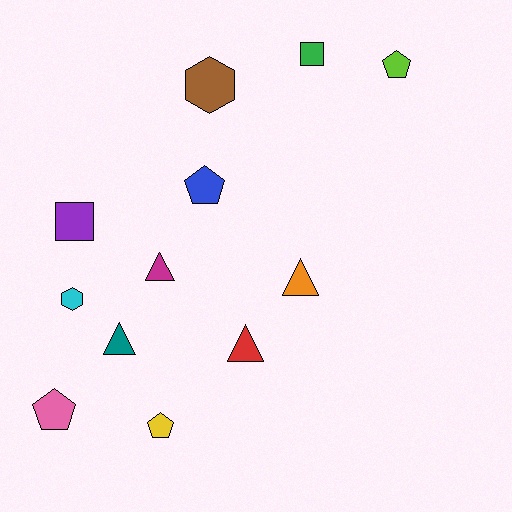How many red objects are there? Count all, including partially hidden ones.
There is 1 red object.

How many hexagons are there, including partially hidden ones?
There are 2 hexagons.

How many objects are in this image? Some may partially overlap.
There are 12 objects.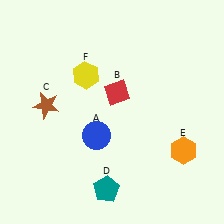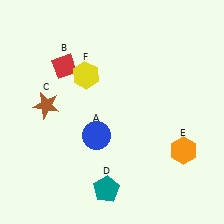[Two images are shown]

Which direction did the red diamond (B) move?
The red diamond (B) moved left.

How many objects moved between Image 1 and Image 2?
1 object moved between the two images.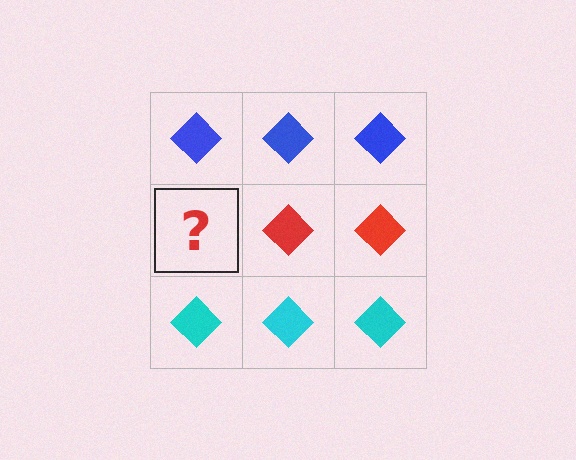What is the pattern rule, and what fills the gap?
The rule is that each row has a consistent color. The gap should be filled with a red diamond.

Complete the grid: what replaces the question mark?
The question mark should be replaced with a red diamond.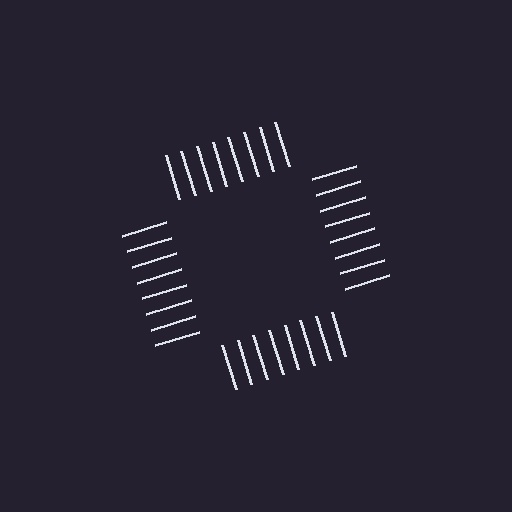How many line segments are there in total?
32 — 8 along each of the 4 edges.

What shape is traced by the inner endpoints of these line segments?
An illusory square — the line segments terminate on its edges but no continuous stroke is drawn.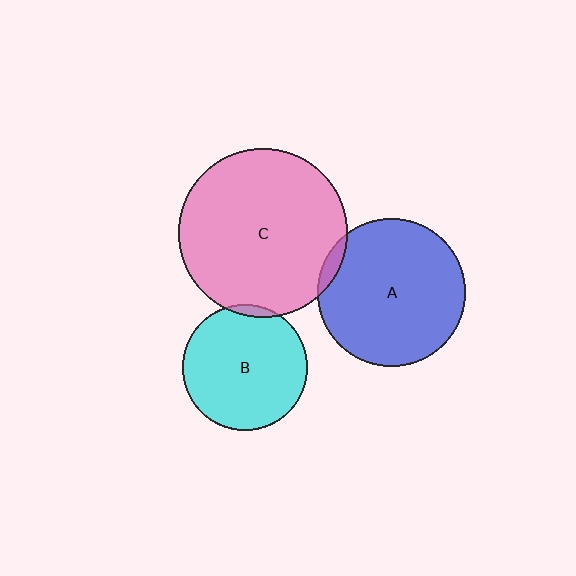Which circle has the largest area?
Circle C (pink).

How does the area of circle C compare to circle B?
Approximately 1.8 times.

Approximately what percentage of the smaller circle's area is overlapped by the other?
Approximately 5%.